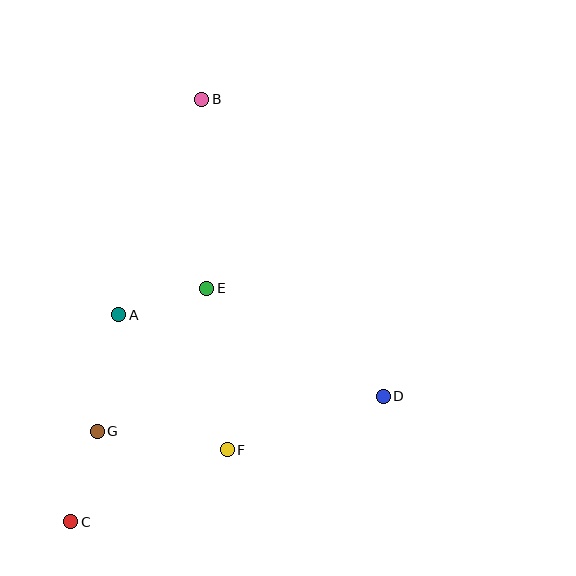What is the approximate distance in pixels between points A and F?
The distance between A and F is approximately 174 pixels.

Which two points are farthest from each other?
Points B and C are farthest from each other.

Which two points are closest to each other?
Points A and E are closest to each other.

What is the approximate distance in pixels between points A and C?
The distance between A and C is approximately 212 pixels.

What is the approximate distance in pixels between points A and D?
The distance between A and D is approximately 277 pixels.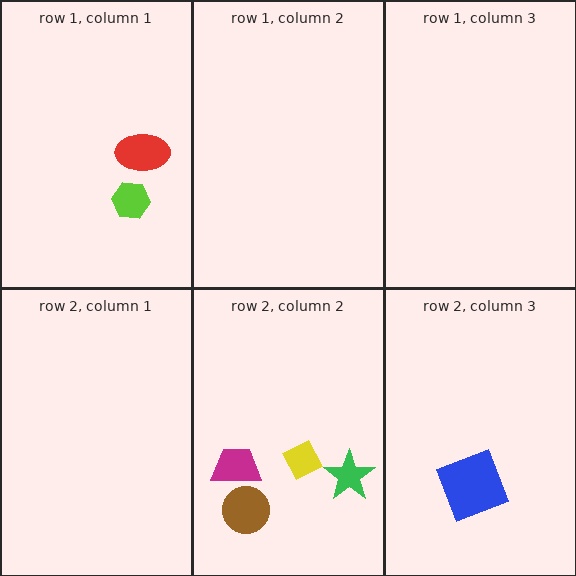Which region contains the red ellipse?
The row 1, column 1 region.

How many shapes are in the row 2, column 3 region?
1.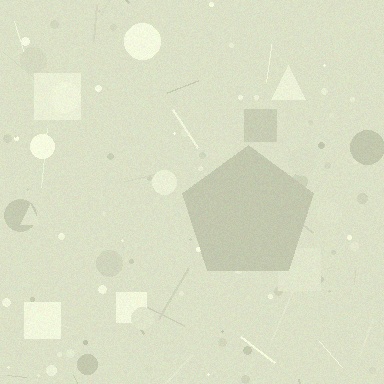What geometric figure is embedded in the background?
A pentagon is embedded in the background.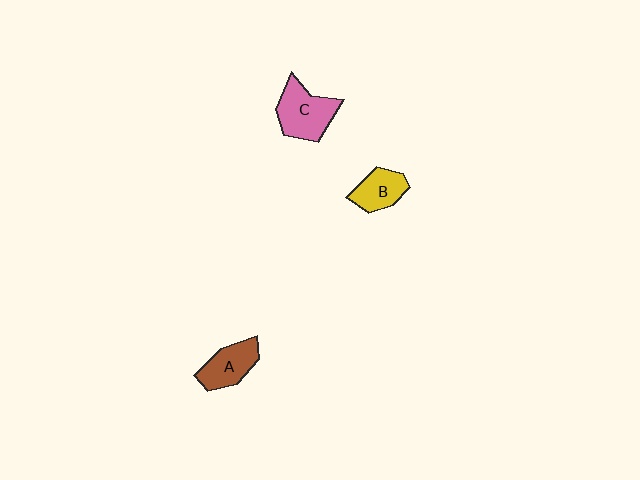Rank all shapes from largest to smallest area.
From largest to smallest: C (pink), A (brown), B (yellow).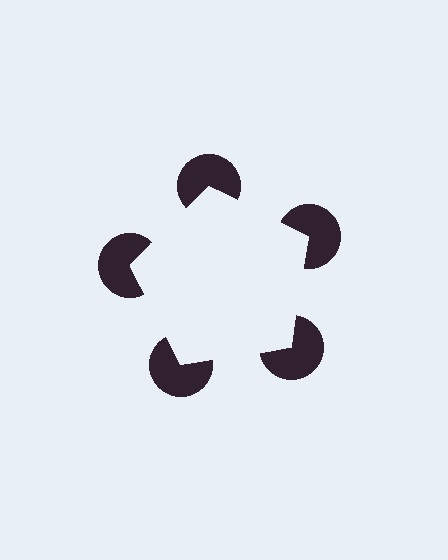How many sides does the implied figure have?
5 sides.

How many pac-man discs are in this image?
There are 5 — one at each vertex of the illusory pentagon.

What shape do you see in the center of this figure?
An illusory pentagon — its edges are inferred from the aligned wedge cuts in the pac-man discs, not physically drawn.